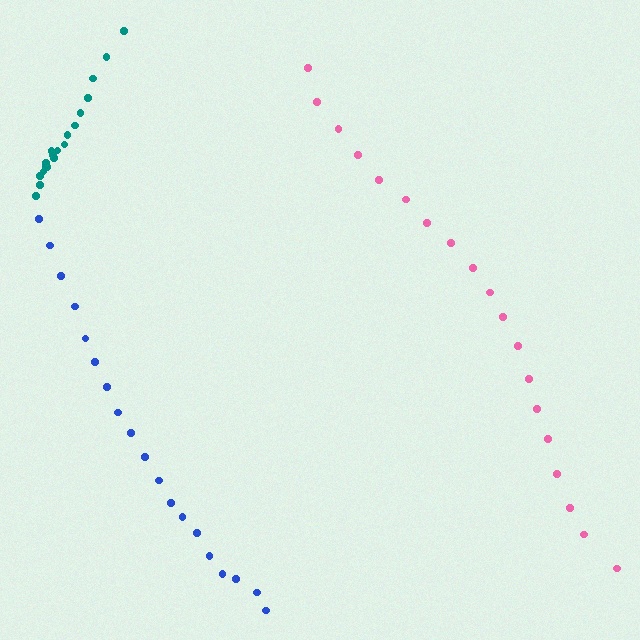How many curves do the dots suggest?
There are 3 distinct paths.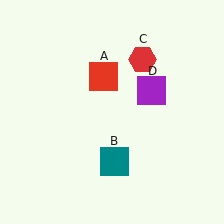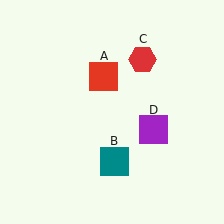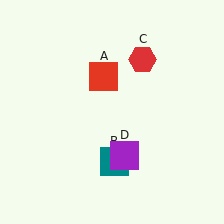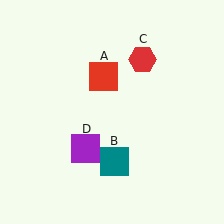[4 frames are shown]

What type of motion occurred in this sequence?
The purple square (object D) rotated clockwise around the center of the scene.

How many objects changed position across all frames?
1 object changed position: purple square (object D).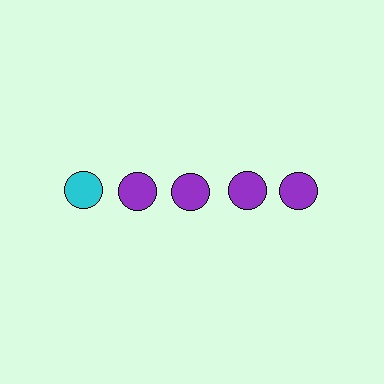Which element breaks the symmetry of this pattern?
The cyan circle in the top row, leftmost column breaks the symmetry. All other shapes are purple circles.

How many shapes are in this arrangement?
There are 5 shapes arranged in a grid pattern.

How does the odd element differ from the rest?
It has a different color: cyan instead of purple.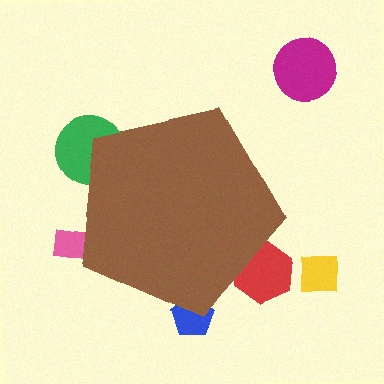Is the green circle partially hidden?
Yes, the green circle is partially hidden behind the brown pentagon.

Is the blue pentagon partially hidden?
Yes, the blue pentagon is partially hidden behind the brown pentagon.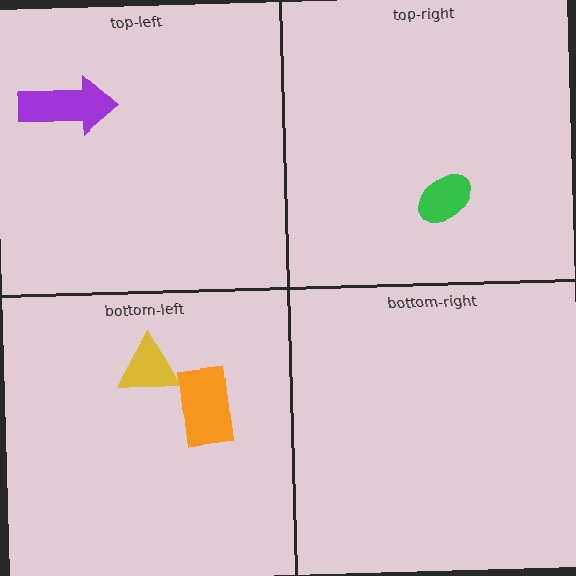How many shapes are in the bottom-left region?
2.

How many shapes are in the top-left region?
1.